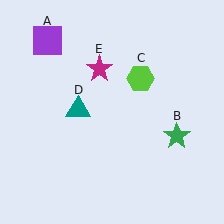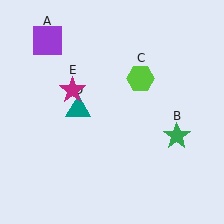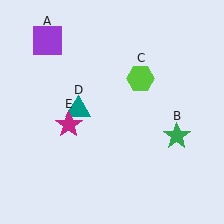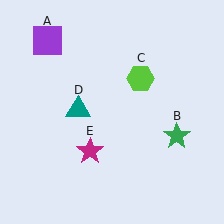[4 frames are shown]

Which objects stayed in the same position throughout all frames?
Purple square (object A) and green star (object B) and lime hexagon (object C) and teal triangle (object D) remained stationary.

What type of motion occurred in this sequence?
The magenta star (object E) rotated counterclockwise around the center of the scene.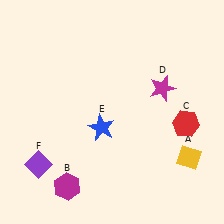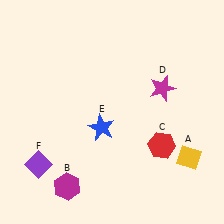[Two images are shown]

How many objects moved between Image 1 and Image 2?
1 object moved between the two images.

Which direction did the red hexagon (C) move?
The red hexagon (C) moved left.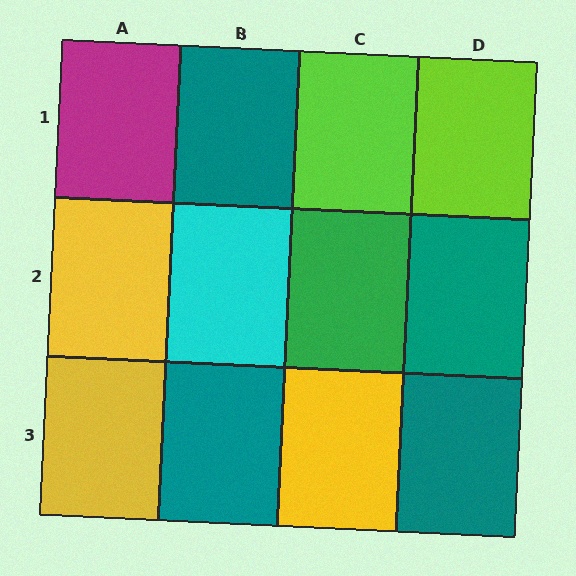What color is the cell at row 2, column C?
Green.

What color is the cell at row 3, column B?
Teal.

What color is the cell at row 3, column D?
Teal.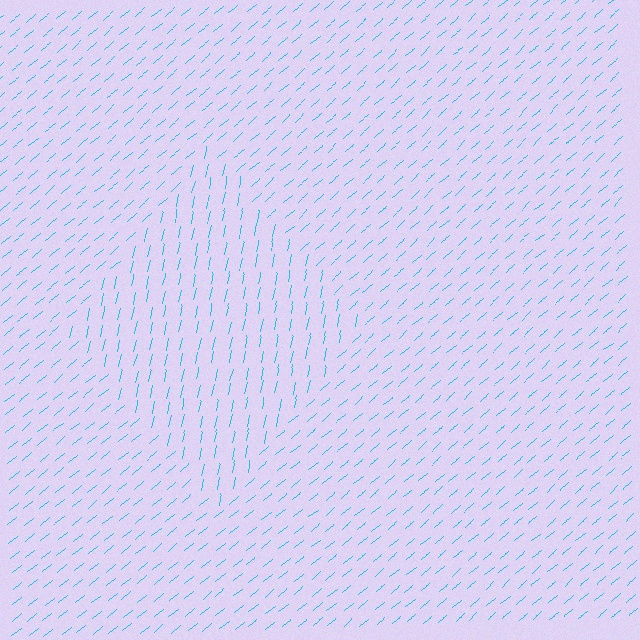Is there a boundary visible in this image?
Yes, there is a texture boundary formed by a change in line orientation.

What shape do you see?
I see a diamond.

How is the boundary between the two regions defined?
The boundary is defined purely by a change in line orientation (approximately 38 degrees difference). All lines are the same color and thickness.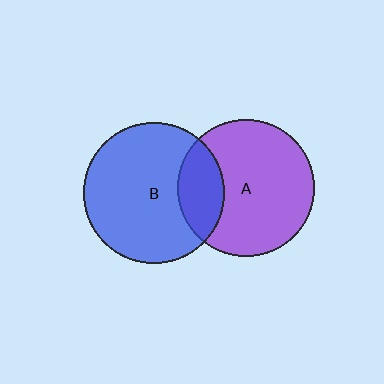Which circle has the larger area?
Circle B (blue).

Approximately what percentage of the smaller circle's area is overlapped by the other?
Approximately 25%.